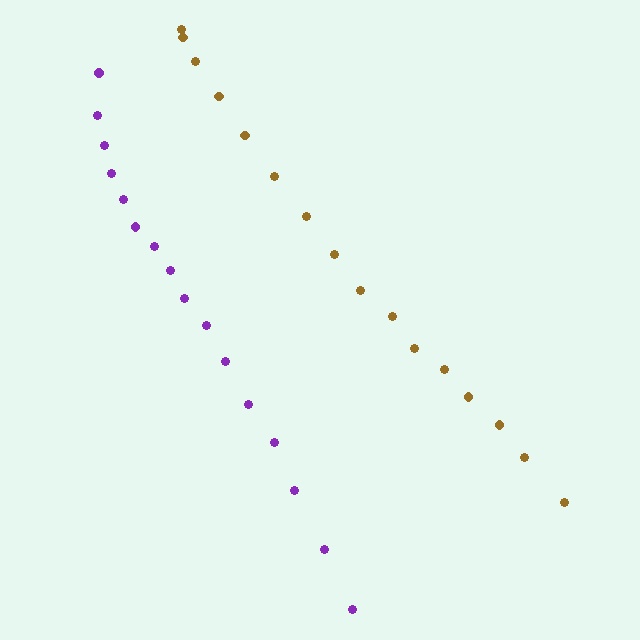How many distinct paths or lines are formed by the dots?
There are 2 distinct paths.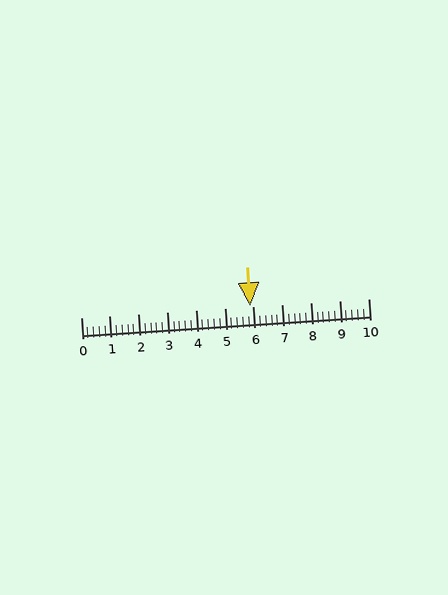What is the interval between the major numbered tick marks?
The major tick marks are spaced 1 units apart.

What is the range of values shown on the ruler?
The ruler shows values from 0 to 10.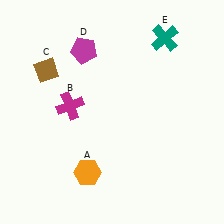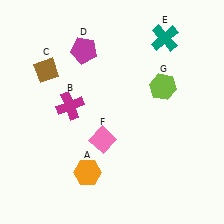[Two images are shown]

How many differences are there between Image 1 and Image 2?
There are 2 differences between the two images.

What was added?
A pink diamond (F), a lime hexagon (G) were added in Image 2.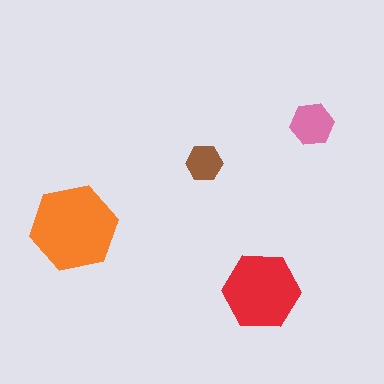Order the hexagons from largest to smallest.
the orange one, the red one, the pink one, the brown one.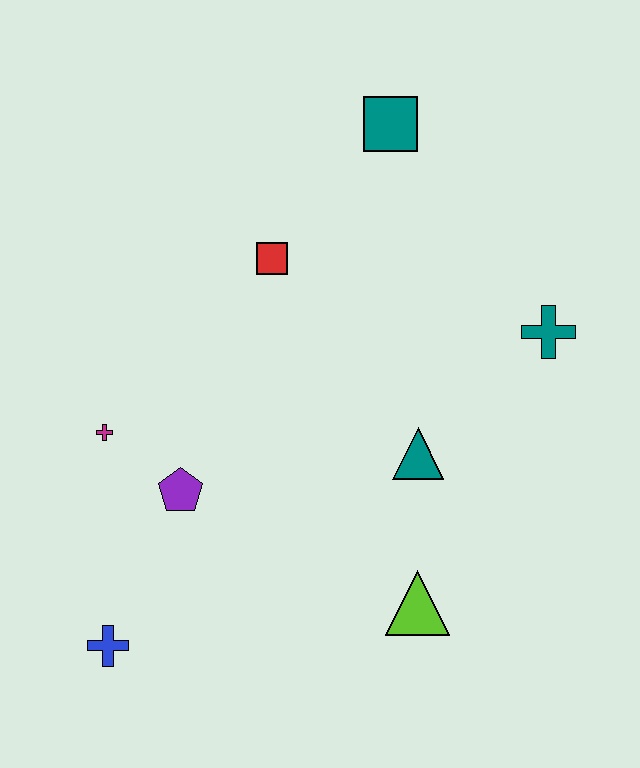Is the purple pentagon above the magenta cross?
No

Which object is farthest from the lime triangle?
The teal square is farthest from the lime triangle.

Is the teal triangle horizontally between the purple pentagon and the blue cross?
No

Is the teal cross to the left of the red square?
No